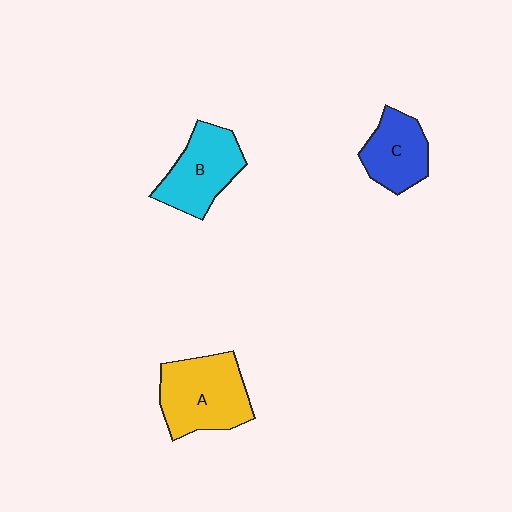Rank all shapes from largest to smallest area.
From largest to smallest: A (yellow), B (cyan), C (blue).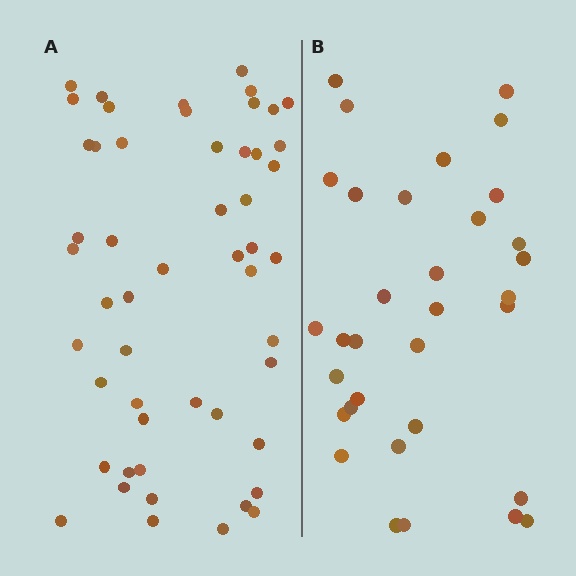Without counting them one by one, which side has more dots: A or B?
Region A (the left region) has more dots.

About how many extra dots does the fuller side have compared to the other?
Region A has approximately 20 more dots than region B.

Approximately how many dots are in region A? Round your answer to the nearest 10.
About 50 dots. (The exact count is 52, which rounds to 50.)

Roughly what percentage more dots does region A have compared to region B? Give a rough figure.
About 60% more.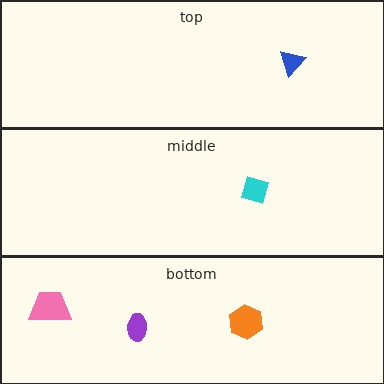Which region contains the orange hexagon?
The bottom region.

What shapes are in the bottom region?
The purple ellipse, the orange hexagon, the pink trapezoid.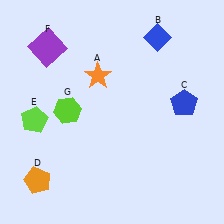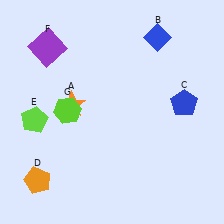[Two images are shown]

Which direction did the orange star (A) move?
The orange star (A) moved down.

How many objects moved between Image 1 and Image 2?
1 object moved between the two images.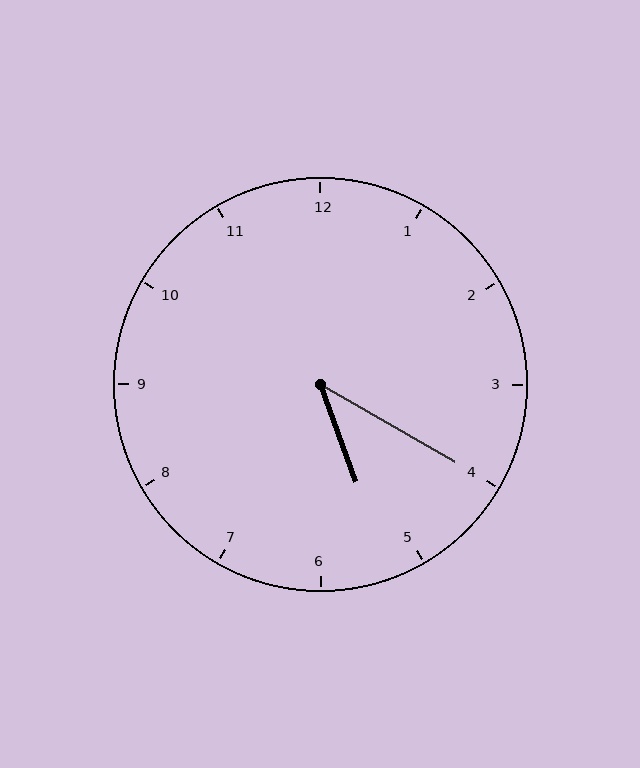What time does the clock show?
5:20.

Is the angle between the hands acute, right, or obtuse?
It is acute.